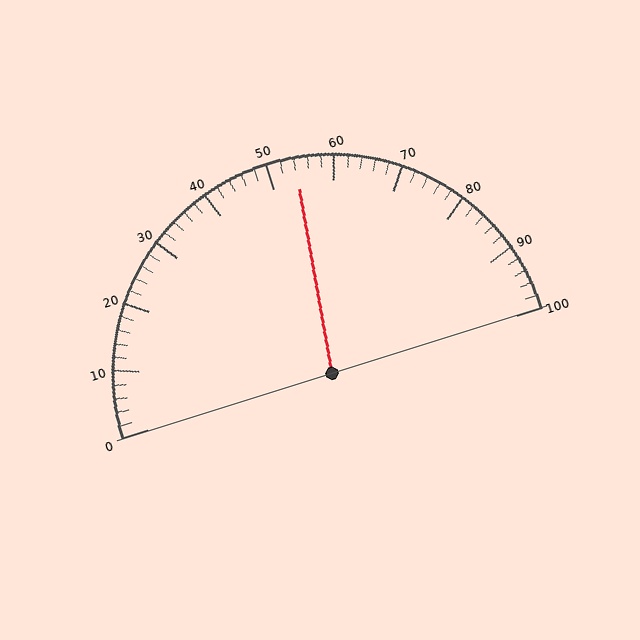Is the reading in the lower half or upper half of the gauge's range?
The reading is in the upper half of the range (0 to 100).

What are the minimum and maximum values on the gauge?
The gauge ranges from 0 to 100.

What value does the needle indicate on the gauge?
The needle indicates approximately 54.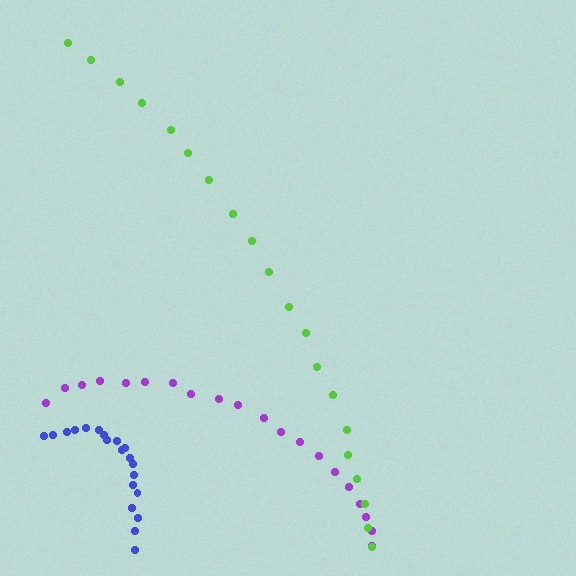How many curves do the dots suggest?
There are 3 distinct paths.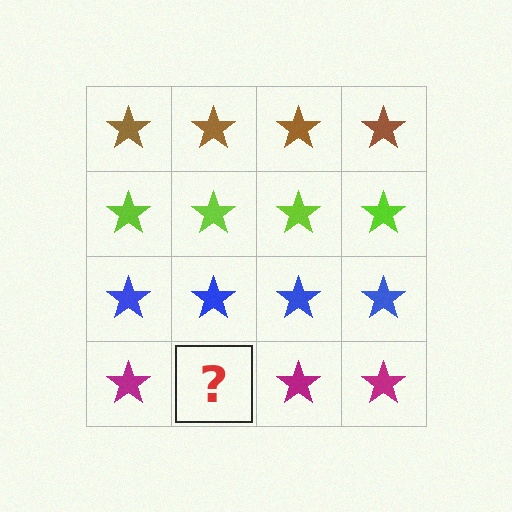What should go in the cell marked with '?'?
The missing cell should contain a magenta star.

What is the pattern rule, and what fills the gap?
The rule is that each row has a consistent color. The gap should be filled with a magenta star.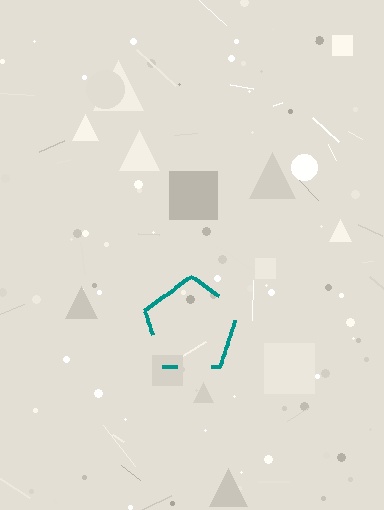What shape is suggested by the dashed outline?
The dashed outline suggests a pentagon.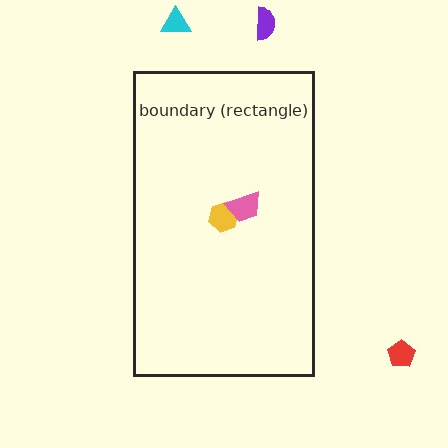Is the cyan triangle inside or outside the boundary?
Outside.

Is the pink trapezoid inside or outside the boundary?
Inside.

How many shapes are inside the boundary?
2 inside, 3 outside.